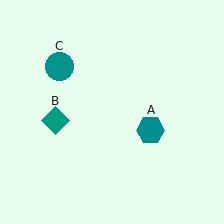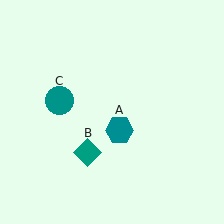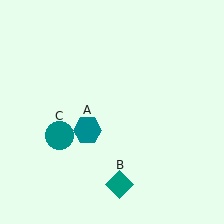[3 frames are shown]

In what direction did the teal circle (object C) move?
The teal circle (object C) moved down.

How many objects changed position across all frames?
3 objects changed position: teal hexagon (object A), teal diamond (object B), teal circle (object C).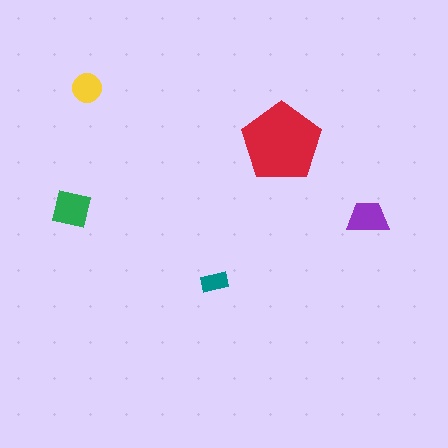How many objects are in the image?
There are 5 objects in the image.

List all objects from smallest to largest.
The teal rectangle, the yellow circle, the purple trapezoid, the green square, the red pentagon.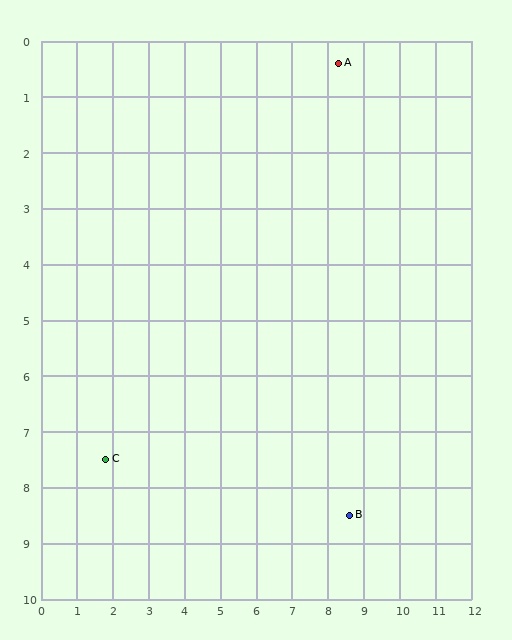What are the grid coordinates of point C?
Point C is at approximately (1.8, 7.5).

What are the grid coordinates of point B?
Point B is at approximately (8.6, 8.5).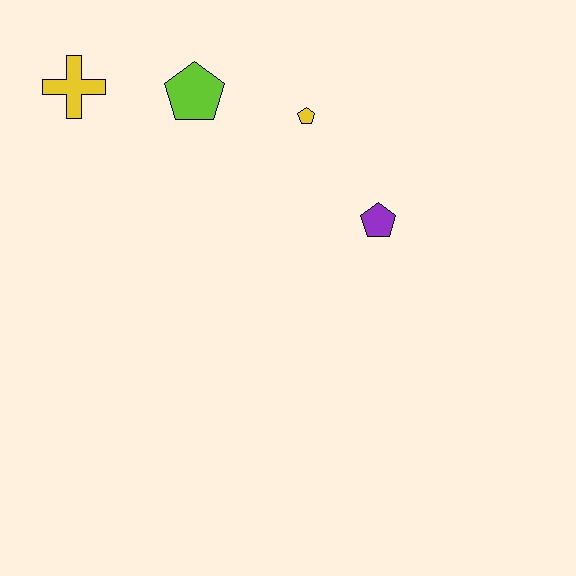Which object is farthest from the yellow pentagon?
The yellow cross is farthest from the yellow pentagon.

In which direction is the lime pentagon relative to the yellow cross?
The lime pentagon is to the right of the yellow cross.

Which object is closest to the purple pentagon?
The yellow pentagon is closest to the purple pentagon.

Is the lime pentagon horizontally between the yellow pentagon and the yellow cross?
Yes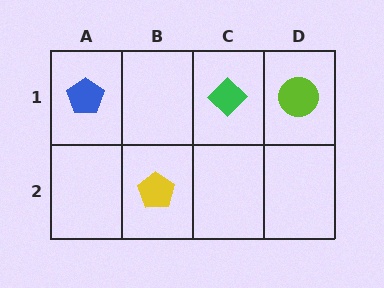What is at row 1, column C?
A green diamond.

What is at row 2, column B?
A yellow pentagon.